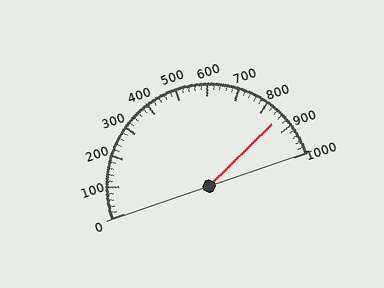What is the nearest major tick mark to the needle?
The nearest major tick mark is 900.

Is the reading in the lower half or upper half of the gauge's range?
The reading is in the upper half of the range (0 to 1000).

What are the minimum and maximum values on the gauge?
The gauge ranges from 0 to 1000.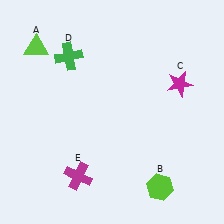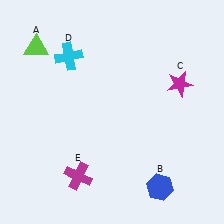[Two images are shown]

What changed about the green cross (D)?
In Image 1, D is green. In Image 2, it changed to cyan.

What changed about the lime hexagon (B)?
In Image 1, B is lime. In Image 2, it changed to blue.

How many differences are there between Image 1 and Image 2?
There are 2 differences between the two images.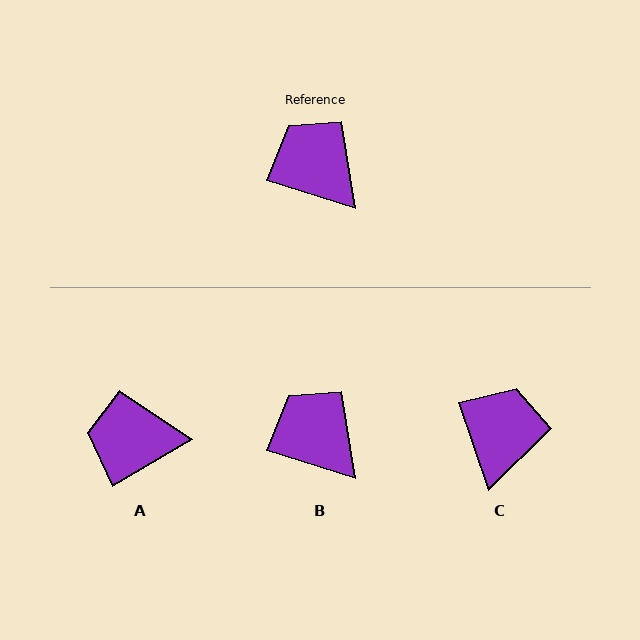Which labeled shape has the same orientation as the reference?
B.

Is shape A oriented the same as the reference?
No, it is off by about 48 degrees.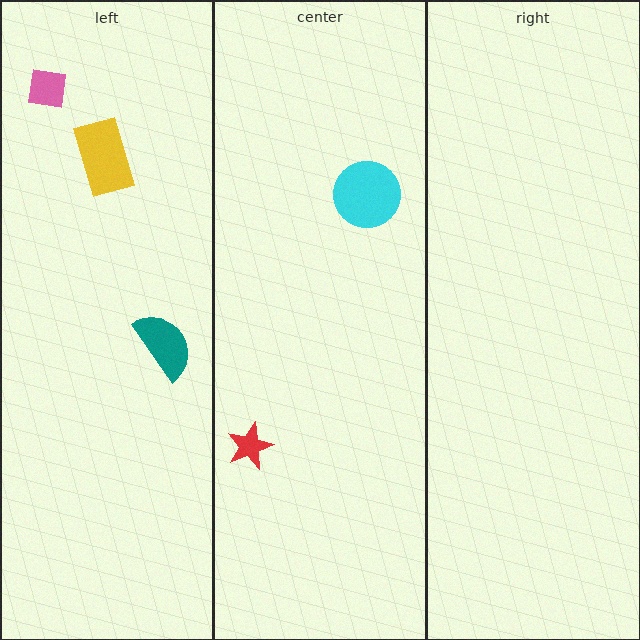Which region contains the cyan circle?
The center region.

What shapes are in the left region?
The pink square, the yellow rectangle, the teal semicircle.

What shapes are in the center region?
The cyan circle, the red star.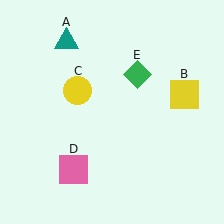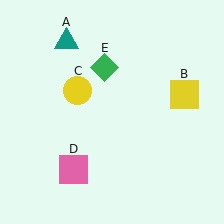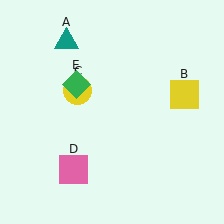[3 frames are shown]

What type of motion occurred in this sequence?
The green diamond (object E) rotated counterclockwise around the center of the scene.